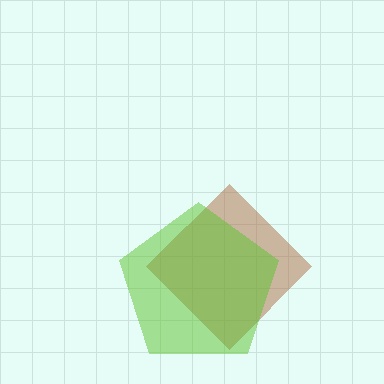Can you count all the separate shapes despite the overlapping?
Yes, there are 2 separate shapes.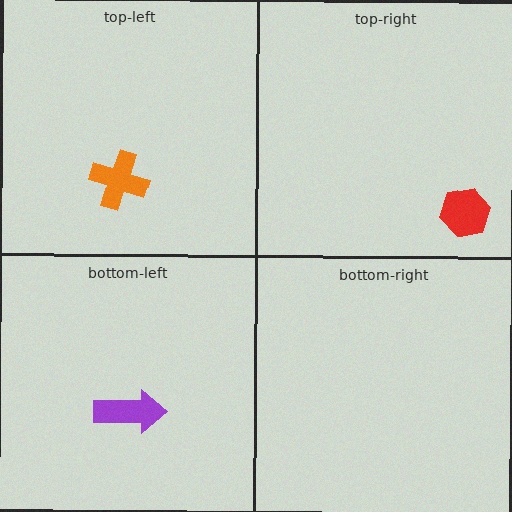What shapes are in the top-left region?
The orange cross.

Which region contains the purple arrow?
The bottom-left region.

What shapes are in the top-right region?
The red hexagon.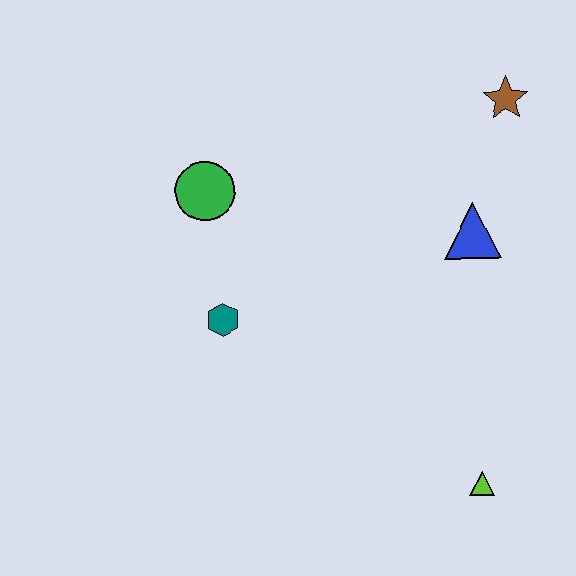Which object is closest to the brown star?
The blue triangle is closest to the brown star.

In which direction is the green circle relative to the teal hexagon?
The green circle is above the teal hexagon.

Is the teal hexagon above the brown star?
No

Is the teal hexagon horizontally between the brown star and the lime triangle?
No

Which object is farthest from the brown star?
The lime triangle is farthest from the brown star.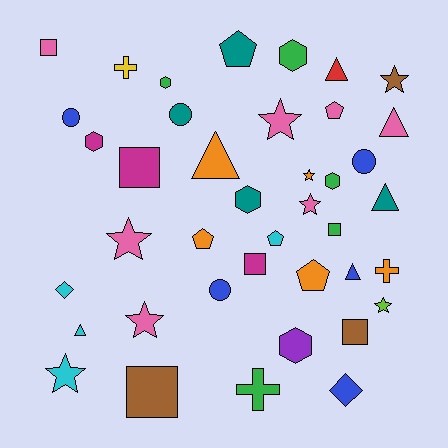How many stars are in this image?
There are 8 stars.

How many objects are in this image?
There are 40 objects.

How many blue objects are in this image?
There are 5 blue objects.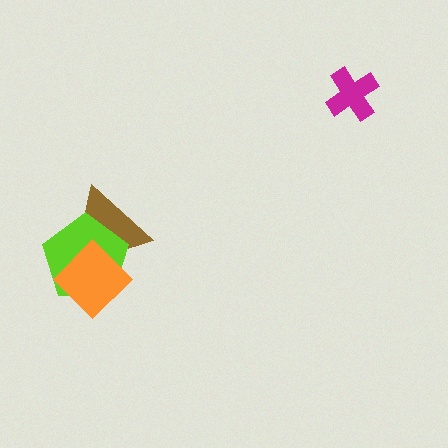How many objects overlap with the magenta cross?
0 objects overlap with the magenta cross.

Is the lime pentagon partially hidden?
Yes, it is partially covered by another shape.